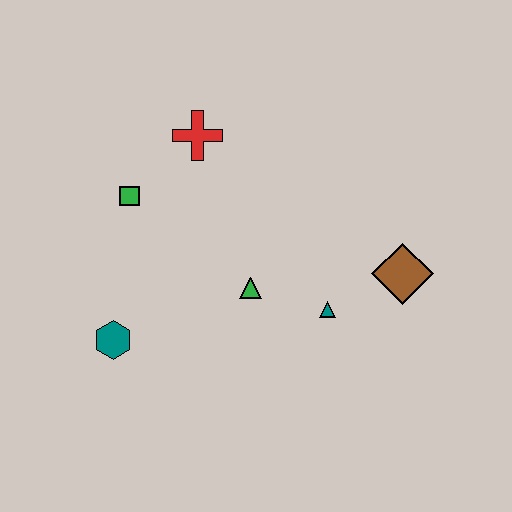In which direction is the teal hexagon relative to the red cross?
The teal hexagon is below the red cross.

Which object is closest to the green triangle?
The teal triangle is closest to the green triangle.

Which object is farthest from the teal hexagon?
The brown diamond is farthest from the teal hexagon.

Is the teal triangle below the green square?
Yes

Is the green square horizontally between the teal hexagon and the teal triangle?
Yes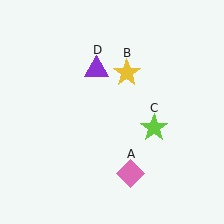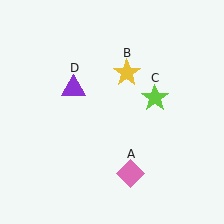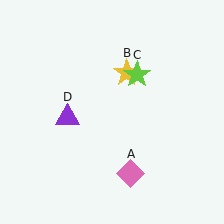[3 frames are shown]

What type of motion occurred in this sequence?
The lime star (object C), purple triangle (object D) rotated counterclockwise around the center of the scene.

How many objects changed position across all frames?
2 objects changed position: lime star (object C), purple triangle (object D).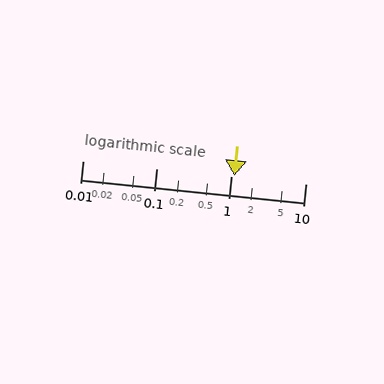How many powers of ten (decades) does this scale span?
The scale spans 3 decades, from 0.01 to 10.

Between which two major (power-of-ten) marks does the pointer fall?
The pointer is between 1 and 10.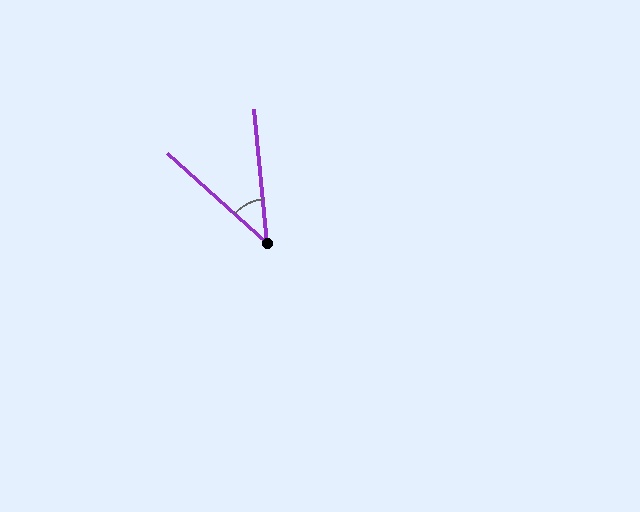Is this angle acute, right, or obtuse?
It is acute.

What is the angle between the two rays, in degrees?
Approximately 42 degrees.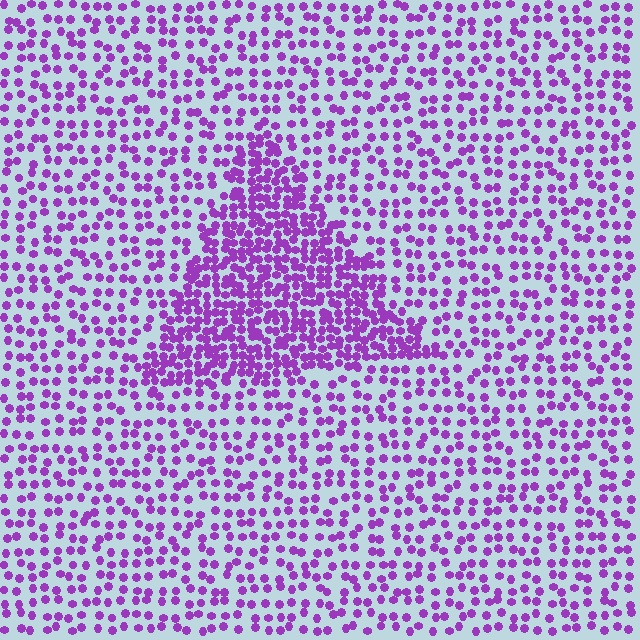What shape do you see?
I see a triangle.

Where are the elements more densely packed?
The elements are more densely packed inside the triangle boundary.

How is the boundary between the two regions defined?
The boundary is defined by a change in element density (approximately 2.2x ratio). All elements are the same color, size, and shape.